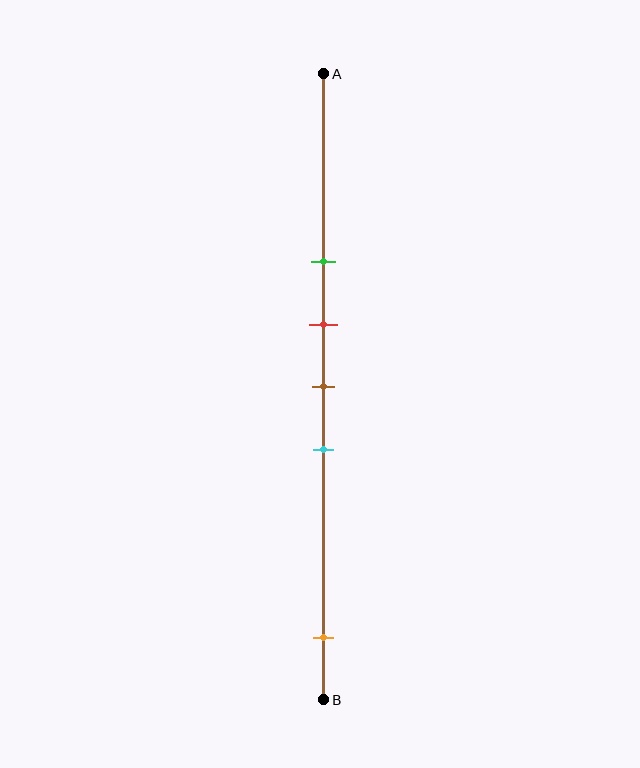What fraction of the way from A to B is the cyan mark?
The cyan mark is approximately 60% (0.6) of the way from A to B.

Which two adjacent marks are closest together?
The red and brown marks are the closest adjacent pair.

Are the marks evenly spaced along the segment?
No, the marks are not evenly spaced.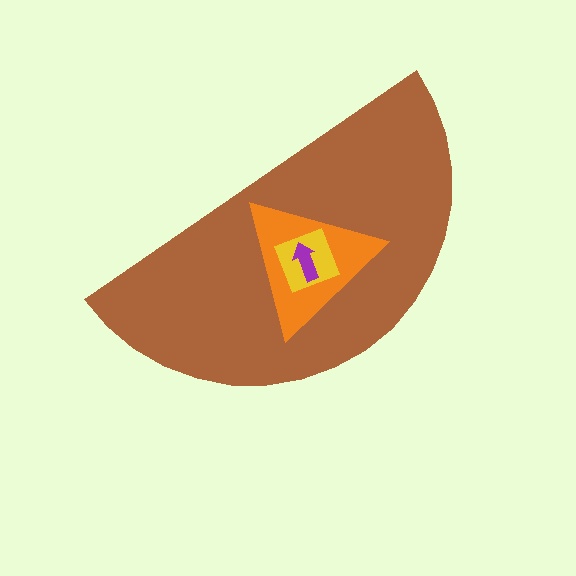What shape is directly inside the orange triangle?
The yellow square.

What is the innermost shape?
The purple arrow.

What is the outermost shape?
The brown semicircle.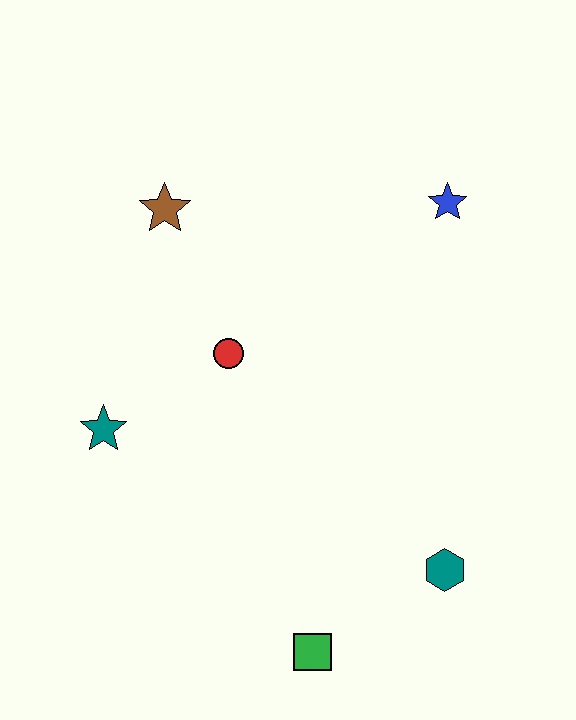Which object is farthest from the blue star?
The green square is farthest from the blue star.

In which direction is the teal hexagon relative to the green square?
The teal hexagon is to the right of the green square.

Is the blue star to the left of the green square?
No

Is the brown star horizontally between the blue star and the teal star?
Yes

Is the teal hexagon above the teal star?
No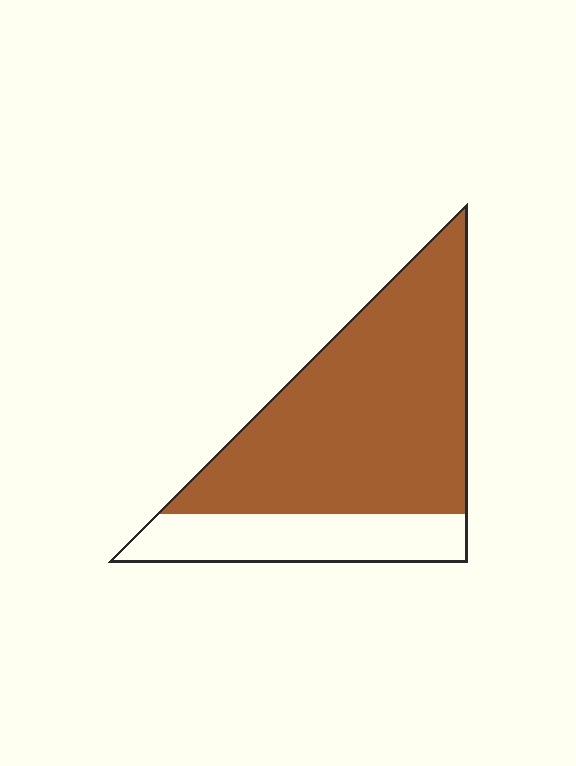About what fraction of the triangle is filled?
About three quarters (3/4).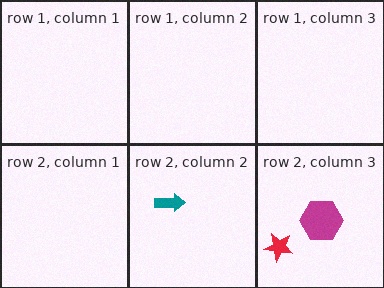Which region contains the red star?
The row 2, column 3 region.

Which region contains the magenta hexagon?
The row 2, column 3 region.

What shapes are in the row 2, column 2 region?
The teal arrow.